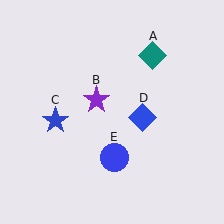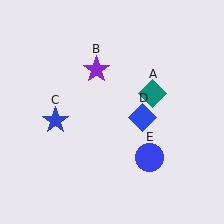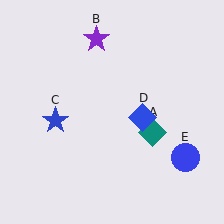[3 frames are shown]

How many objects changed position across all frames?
3 objects changed position: teal diamond (object A), purple star (object B), blue circle (object E).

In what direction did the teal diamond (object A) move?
The teal diamond (object A) moved down.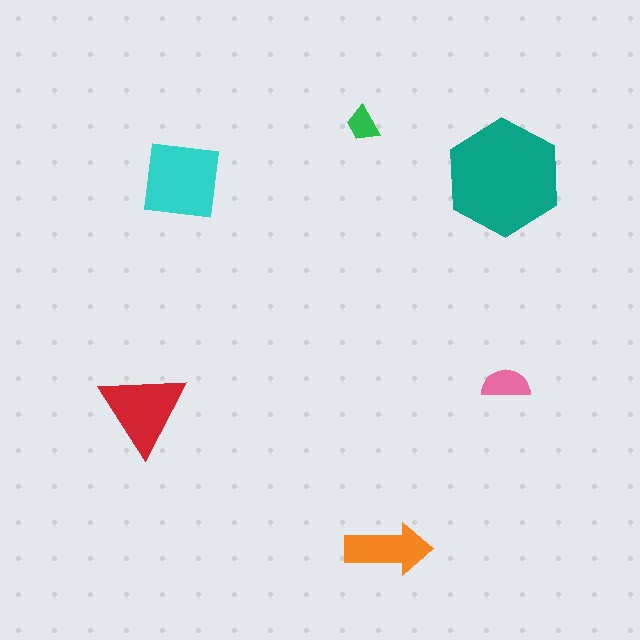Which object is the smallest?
The green trapezoid.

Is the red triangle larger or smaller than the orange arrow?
Larger.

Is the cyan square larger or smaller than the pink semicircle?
Larger.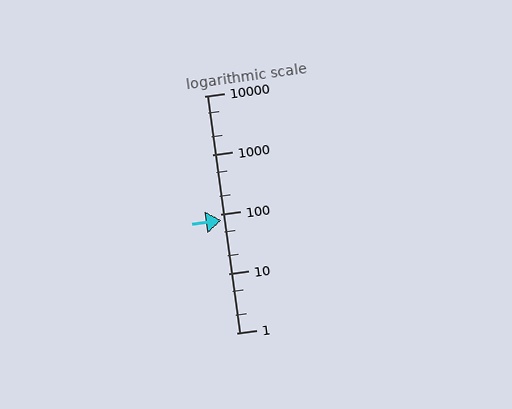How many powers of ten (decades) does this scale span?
The scale spans 4 decades, from 1 to 10000.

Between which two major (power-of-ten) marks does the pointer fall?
The pointer is between 10 and 100.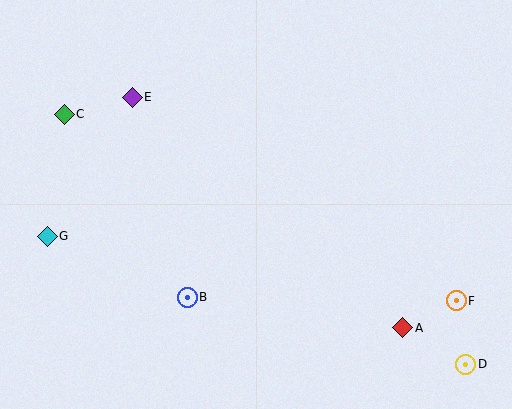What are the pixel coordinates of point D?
Point D is at (466, 364).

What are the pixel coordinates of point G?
Point G is at (47, 236).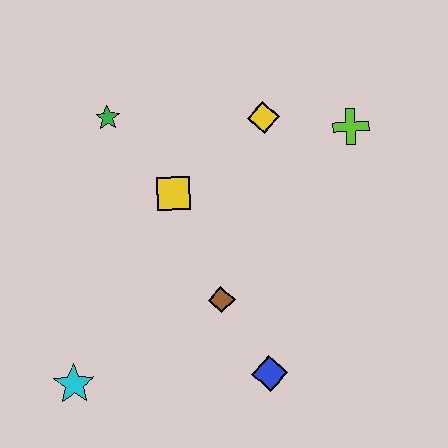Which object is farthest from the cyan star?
The lime cross is farthest from the cyan star.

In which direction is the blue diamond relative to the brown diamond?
The blue diamond is below the brown diamond.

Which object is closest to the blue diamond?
The brown diamond is closest to the blue diamond.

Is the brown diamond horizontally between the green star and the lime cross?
Yes